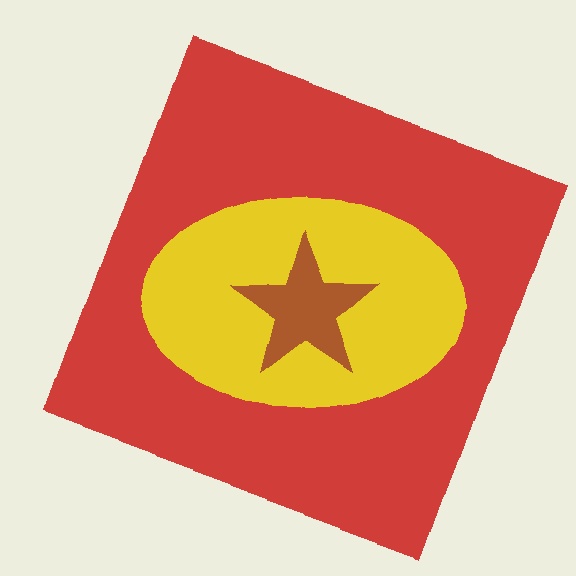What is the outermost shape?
The red square.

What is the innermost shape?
The brown star.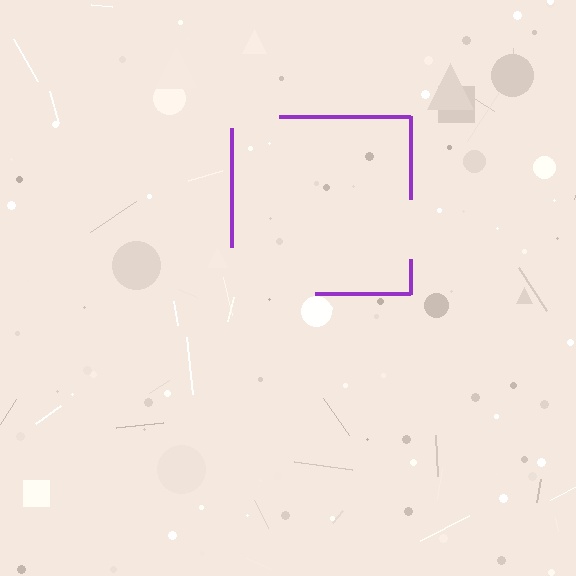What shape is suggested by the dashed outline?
The dashed outline suggests a square.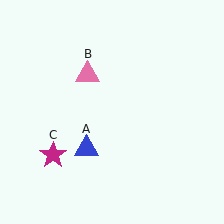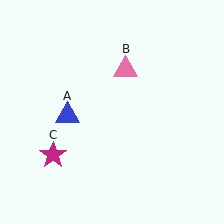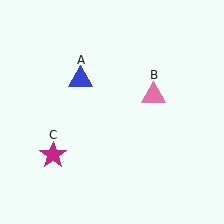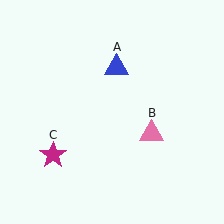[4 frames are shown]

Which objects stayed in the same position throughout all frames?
Magenta star (object C) remained stationary.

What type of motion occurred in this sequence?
The blue triangle (object A), pink triangle (object B) rotated clockwise around the center of the scene.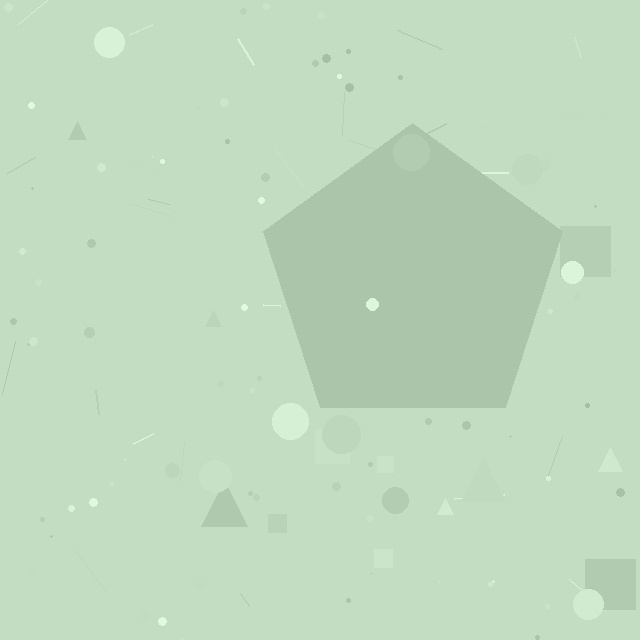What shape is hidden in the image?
A pentagon is hidden in the image.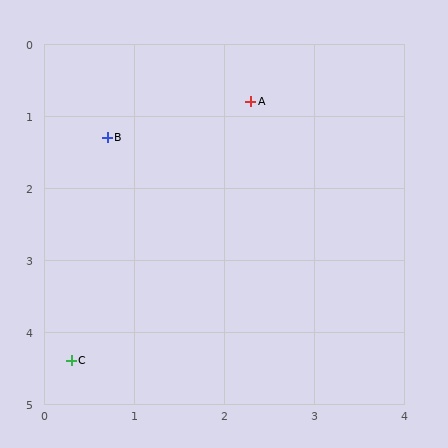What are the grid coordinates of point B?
Point B is at approximately (0.7, 1.3).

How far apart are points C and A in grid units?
Points C and A are about 4.1 grid units apart.